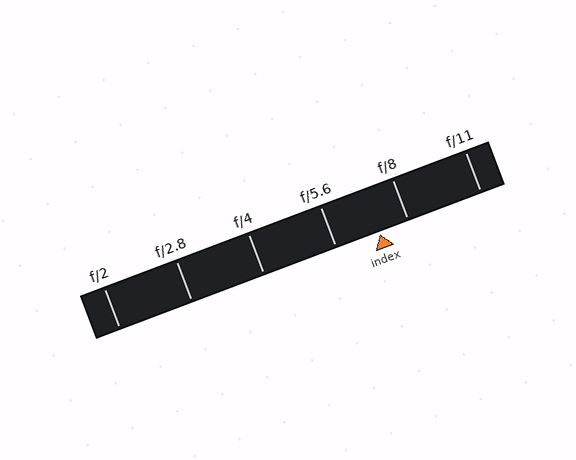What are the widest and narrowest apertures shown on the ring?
The widest aperture shown is f/2 and the narrowest is f/11.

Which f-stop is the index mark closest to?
The index mark is closest to f/8.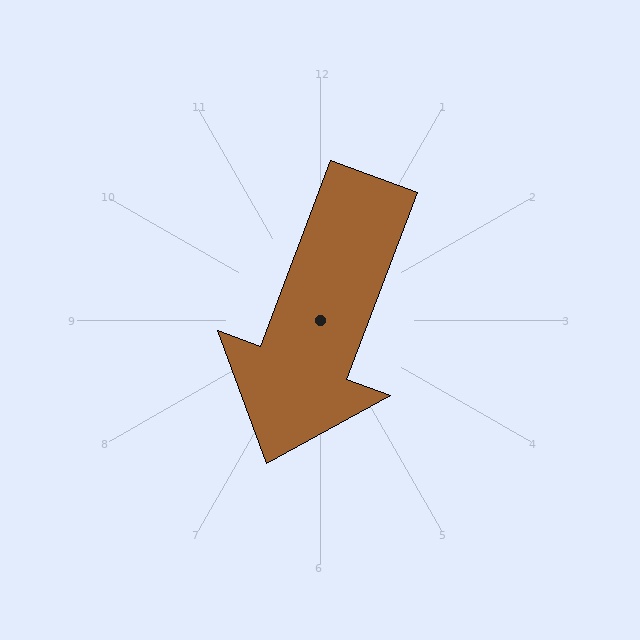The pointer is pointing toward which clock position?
Roughly 7 o'clock.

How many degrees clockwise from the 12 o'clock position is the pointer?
Approximately 201 degrees.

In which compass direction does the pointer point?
South.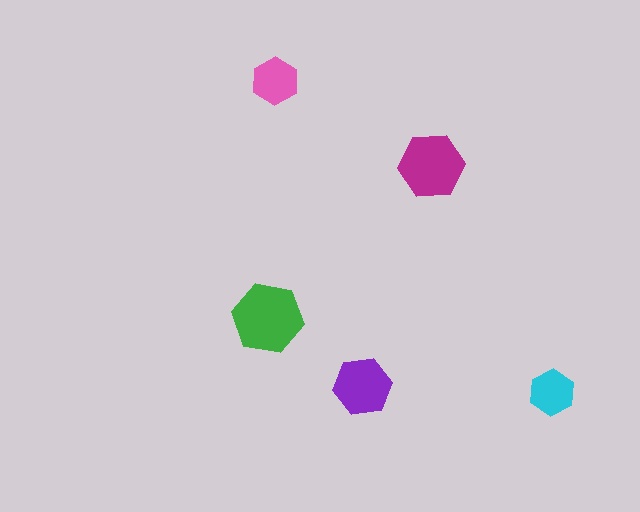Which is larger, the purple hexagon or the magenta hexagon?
The magenta one.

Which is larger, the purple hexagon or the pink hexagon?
The purple one.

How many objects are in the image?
There are 5 objects in the image.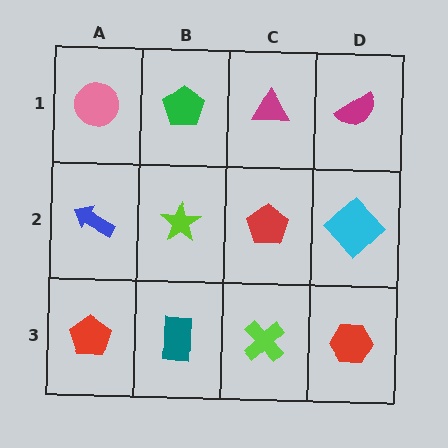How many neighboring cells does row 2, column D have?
3.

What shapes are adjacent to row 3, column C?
A red pentagon (row 2, column C), a teal rectangle (row 3, column B), a red hexagon (row 3, column D).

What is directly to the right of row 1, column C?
A magenta semicircle.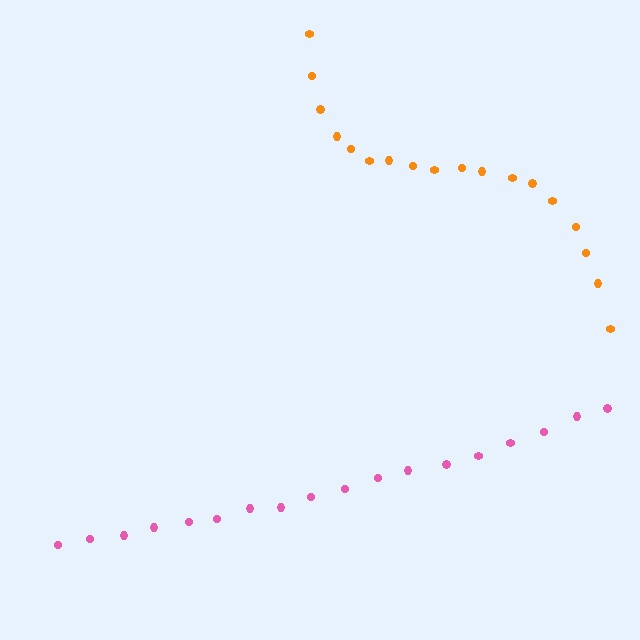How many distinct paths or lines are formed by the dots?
There are 2 distinct paths.